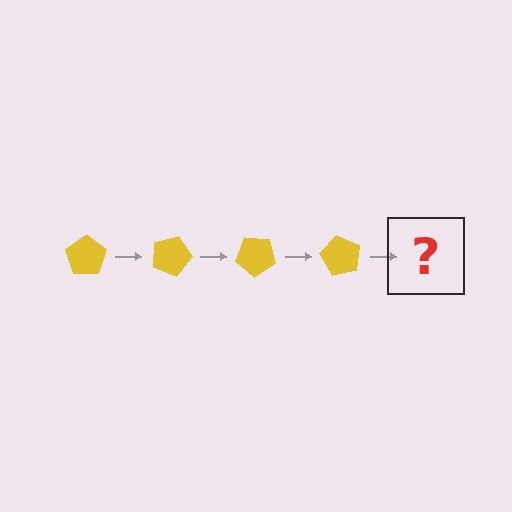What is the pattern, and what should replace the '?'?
The pattern is that the pentagon rotates 20 degrees each step. The '?' should be a yellow pentagon rotated 80 degrees.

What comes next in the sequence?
The next element should be a yellow pentagon rotated 80 degrees.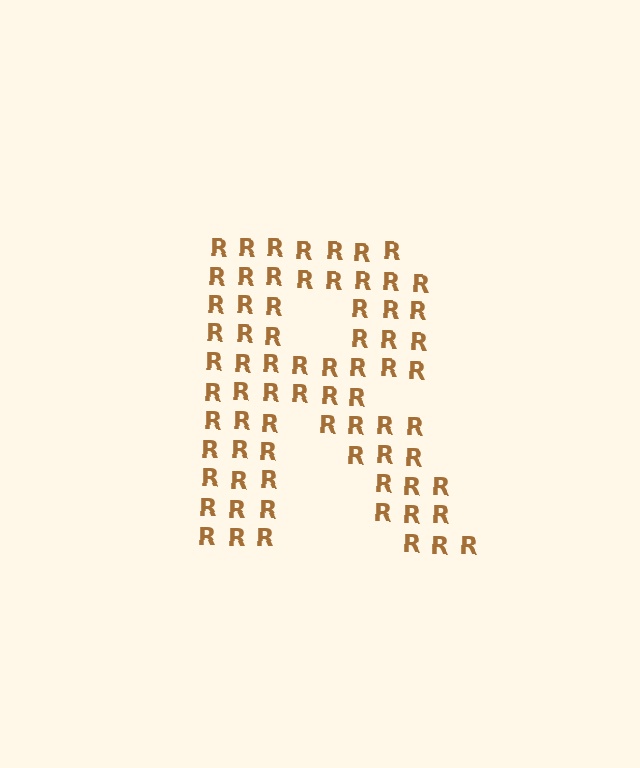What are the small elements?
The small elements are letter R's.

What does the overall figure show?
The overall figure shows the letter R.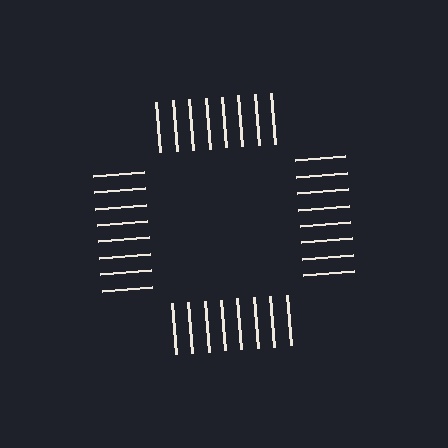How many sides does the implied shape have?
4 sides — the line-ends trace a square.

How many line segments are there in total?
32 — 8 along each of the 4 edges.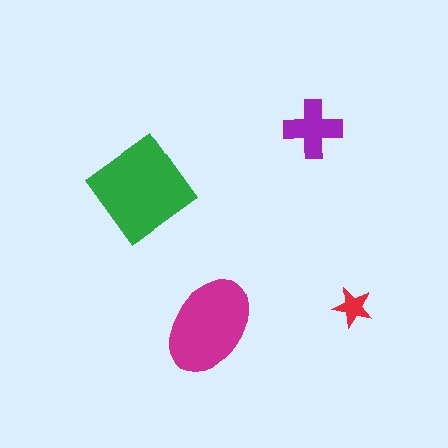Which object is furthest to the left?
The green diamond is leftmost.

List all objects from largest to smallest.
The green diamond, the magenta ellipse, the purple cross, the red star.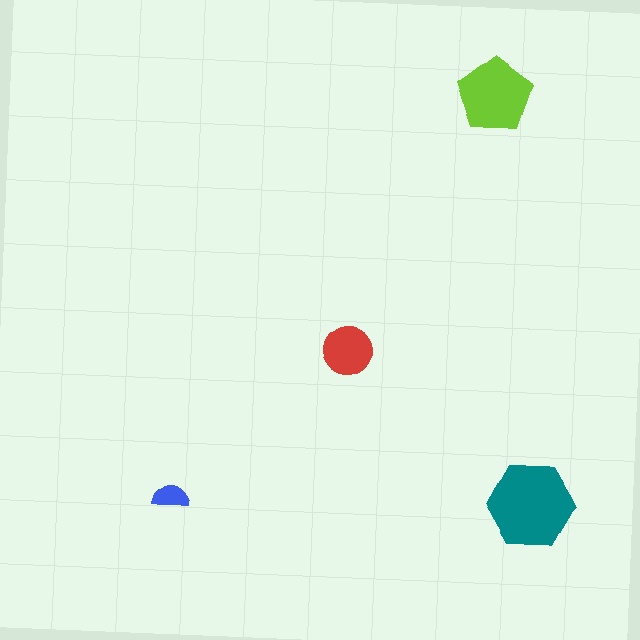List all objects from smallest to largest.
The blue semicircle, the red circle, the lime pentagon, the teal hexagon.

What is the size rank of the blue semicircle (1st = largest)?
4th.